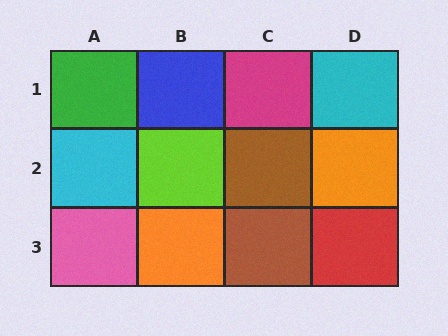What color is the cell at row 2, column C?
Brown.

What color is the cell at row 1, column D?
Cyan.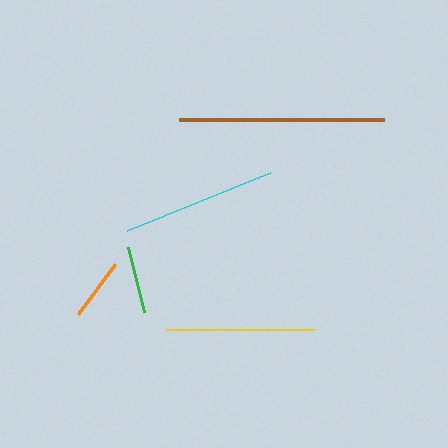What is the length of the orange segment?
The orange segment is approximately 62 pixels long.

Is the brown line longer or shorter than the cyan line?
The brown line is longer than the cyan line.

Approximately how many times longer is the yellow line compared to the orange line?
The yellow line is approximately 2.4 times the length of the orange line.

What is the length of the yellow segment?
The yellow segment is approximately 149 pixels long.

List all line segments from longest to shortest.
From longest to shortest: brown, cyan, yellow, green, orange.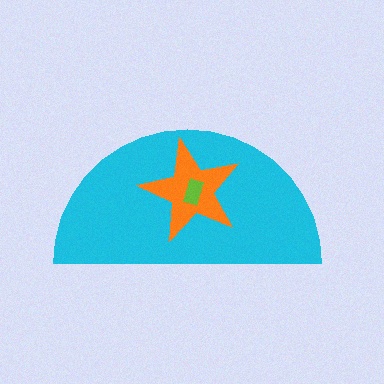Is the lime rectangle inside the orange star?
Yes.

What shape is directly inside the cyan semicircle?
The orange star.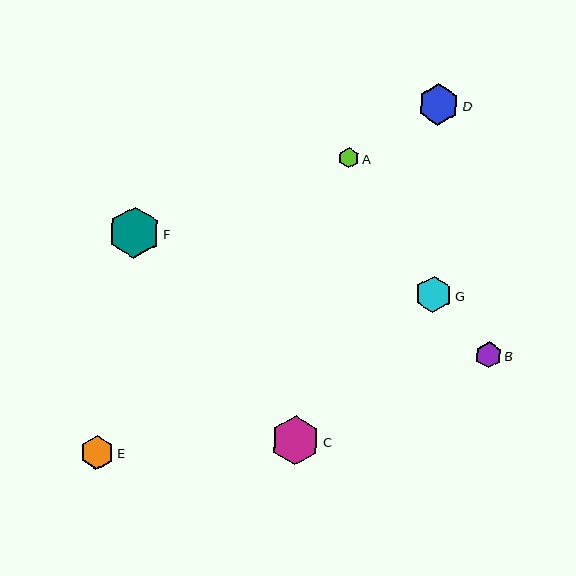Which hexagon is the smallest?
Hexagon A is the smallest with a size of approximately 20 pixels.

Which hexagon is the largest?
Hexagon F is the largest with a size of approximately 51 pixels.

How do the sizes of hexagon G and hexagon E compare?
Hexagon G and hexagon E are approximately the same size.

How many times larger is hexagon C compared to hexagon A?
Hexagon C is approximately 2.4 times the size of hexagon A.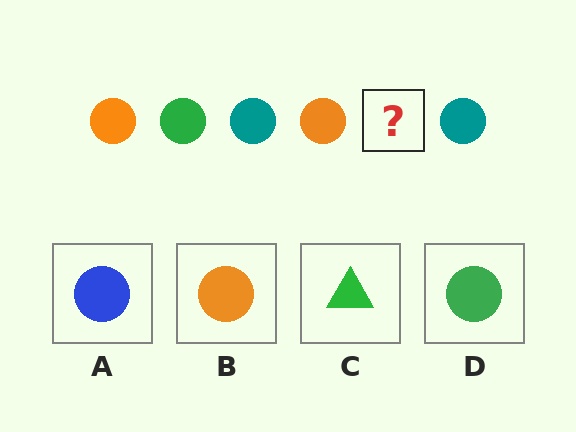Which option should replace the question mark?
Option D.